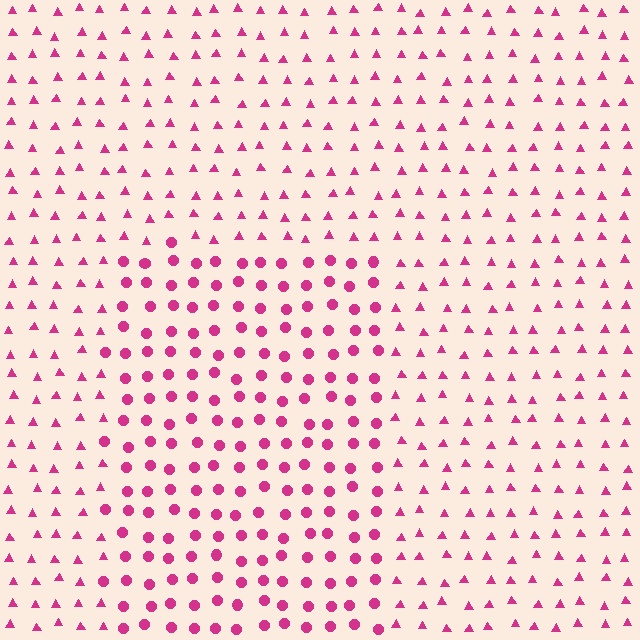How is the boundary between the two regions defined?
The boundary is defined by a change in element shape: circles inside vs. triangles outside. All elements share the same color and spacing.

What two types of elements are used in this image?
The image uses circles inside the rectangle region and triangles outside it.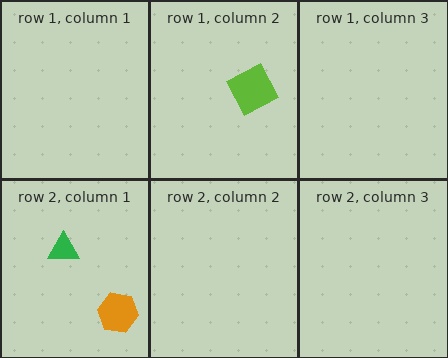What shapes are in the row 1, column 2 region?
The lime square.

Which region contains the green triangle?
The row 2, column 1 region.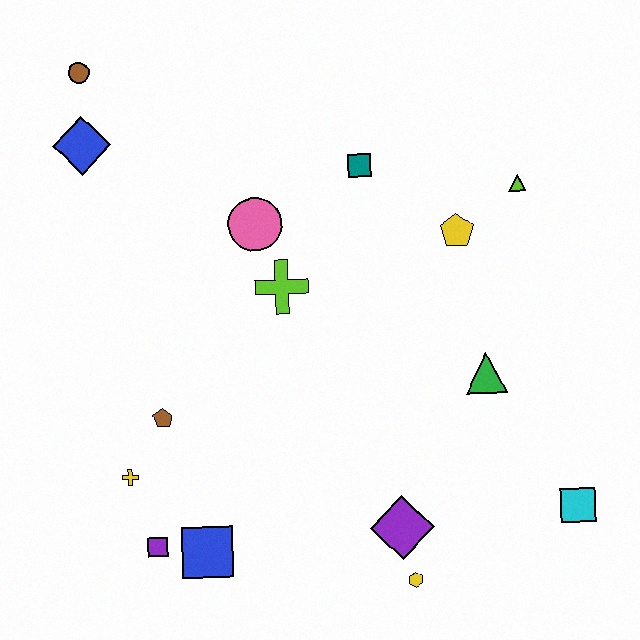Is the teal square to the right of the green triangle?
No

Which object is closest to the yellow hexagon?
The purple diamond is closest to the yellow hexagon.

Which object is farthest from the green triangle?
The brown circle is farthest from the green triangle.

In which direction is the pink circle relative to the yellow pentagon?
The pink circle is to the left of the yellow pentagon.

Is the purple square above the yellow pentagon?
No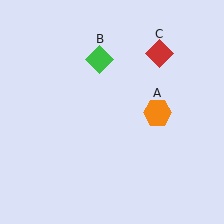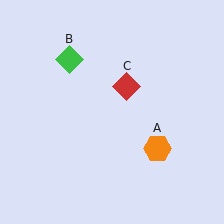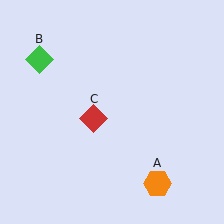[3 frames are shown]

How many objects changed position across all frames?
3 objects changed position: orange hexagon (object A), green diamond (object B), red diamond (object C).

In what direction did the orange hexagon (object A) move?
The orange hexagon (object A) moved down.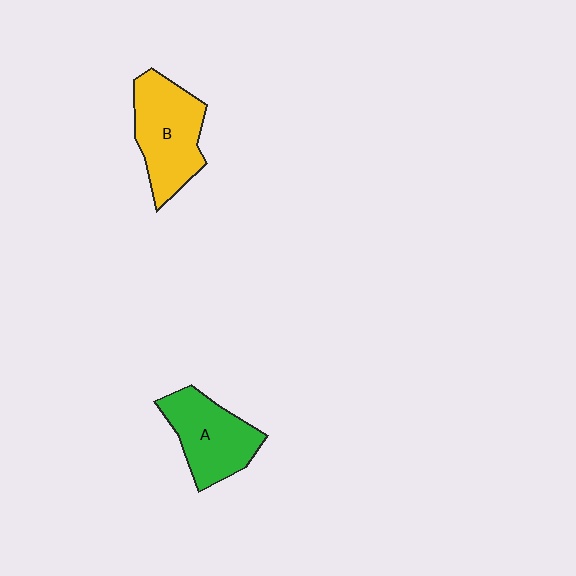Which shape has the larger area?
Shape B (yellow).